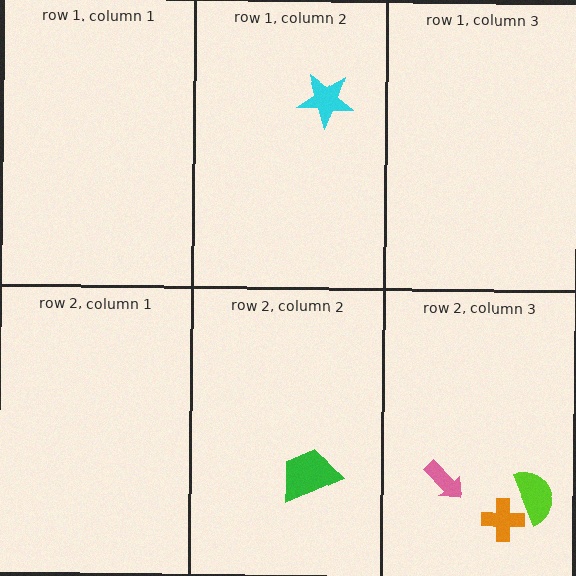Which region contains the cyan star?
The row 1, column 2 region.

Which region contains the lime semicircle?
The row 2, column 3 region.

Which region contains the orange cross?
The row 2, column 3 region.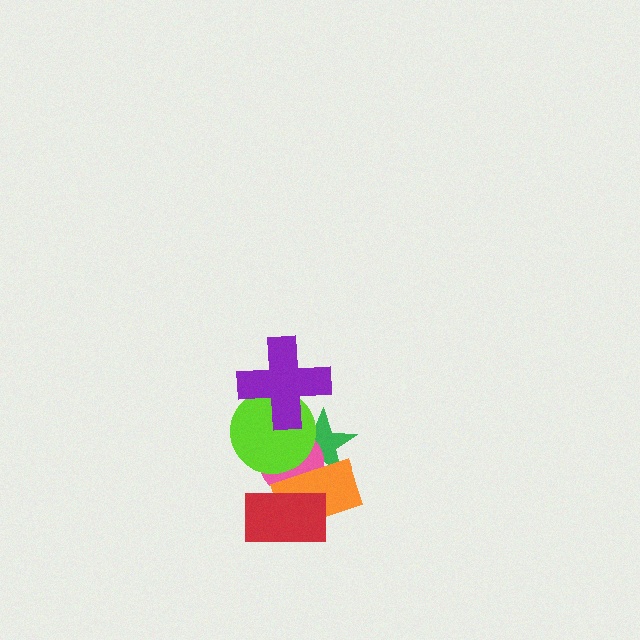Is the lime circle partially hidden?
Yes, it is partially covered by another shape.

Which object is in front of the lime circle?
The purple cross is in front of the lime circle.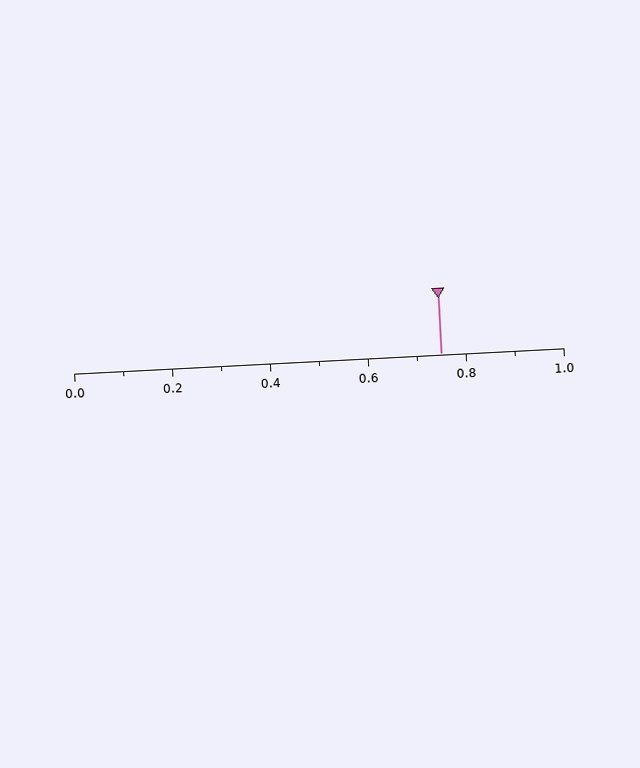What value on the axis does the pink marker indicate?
The marker indicates approximately 0.75.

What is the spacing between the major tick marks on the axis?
The major ticks are spaced 0.2 apart.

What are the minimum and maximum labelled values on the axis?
The axis runs from 0.0 to 1.0.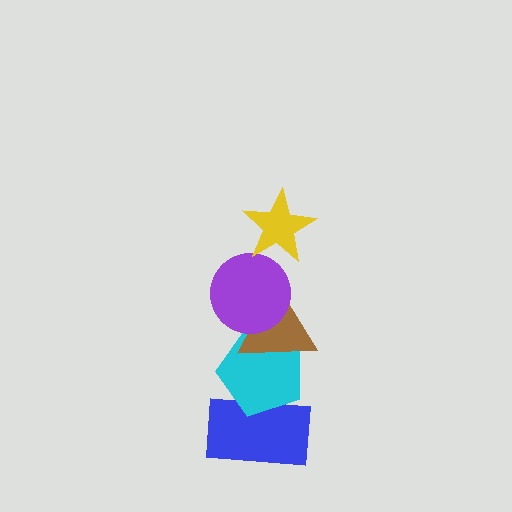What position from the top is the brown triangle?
The brown triangle is 3rd from the top.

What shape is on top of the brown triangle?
The purple circle is on top of the brown triangle.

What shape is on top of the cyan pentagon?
The brown triangle is on top of the cyan pentagon.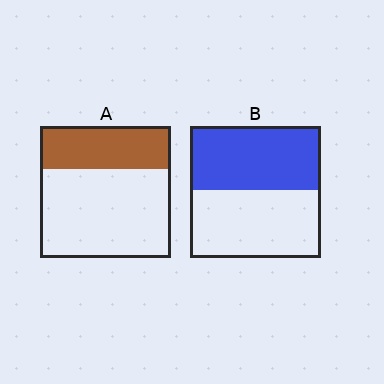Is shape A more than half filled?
No.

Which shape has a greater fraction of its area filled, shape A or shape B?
Shape B.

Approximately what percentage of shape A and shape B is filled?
A is approximately 35% and B is approximately 50%.